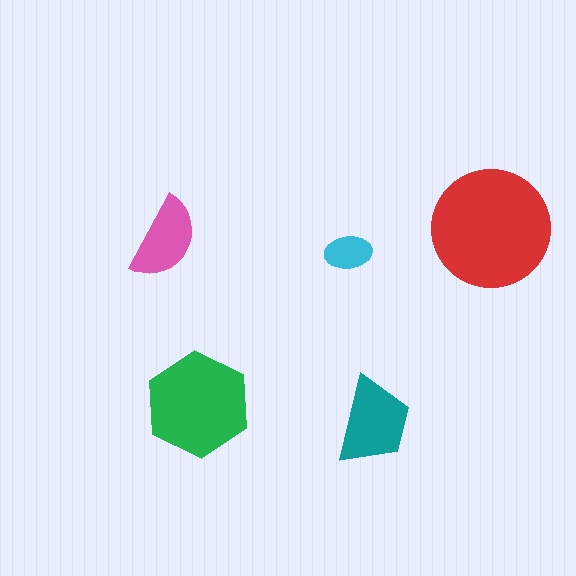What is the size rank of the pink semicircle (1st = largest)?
4th.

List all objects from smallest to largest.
The cyan ellipse, the pink semicircle, the teal trapezoid, the green hexagon, the red circle.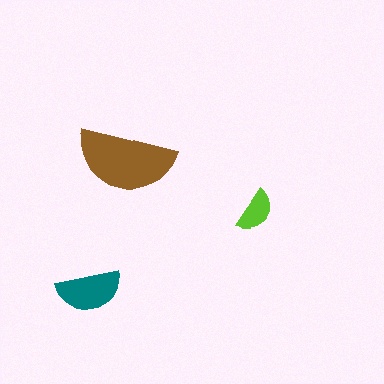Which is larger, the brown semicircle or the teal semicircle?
The brown one.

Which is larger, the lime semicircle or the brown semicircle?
The brown one.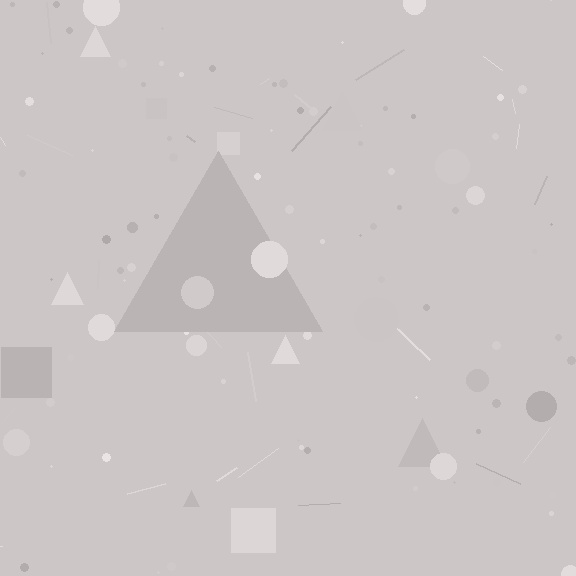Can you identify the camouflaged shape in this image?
The camouflaged shape is a triangle.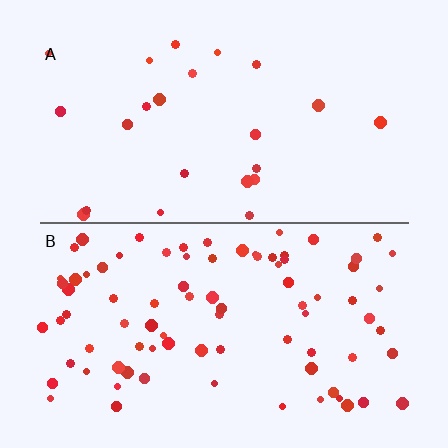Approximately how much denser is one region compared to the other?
Approximately 3.6× — region B over region A.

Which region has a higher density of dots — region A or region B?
B (the bottom).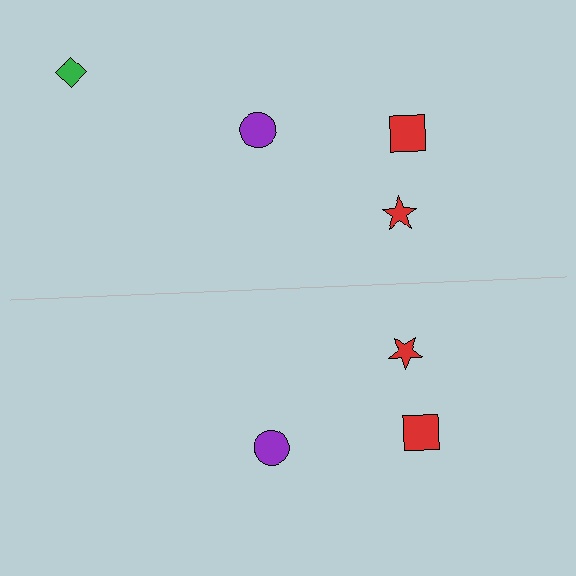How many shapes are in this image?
There are 7 shapes in this image.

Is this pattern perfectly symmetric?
No, the pattern is not perfectly symmetric. A green diamond is missing from the bottom side.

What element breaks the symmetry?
A green diamond is missing from the bottom side.